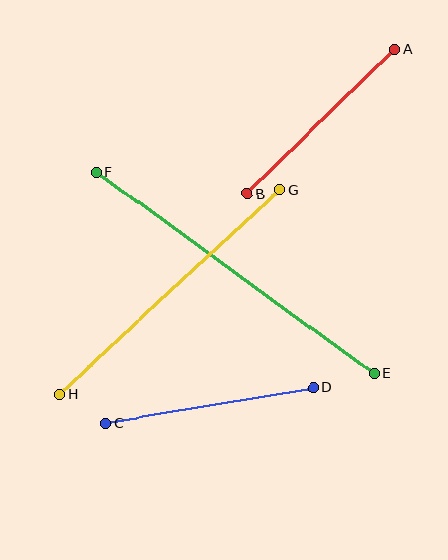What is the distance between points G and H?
The distance is approximately 301 pixels.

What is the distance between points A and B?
The distance is approximately 206 pixels.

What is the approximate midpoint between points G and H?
The midpoint is at approximately (170, 292) pixels.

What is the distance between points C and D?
The distance is approximately 210 pixels.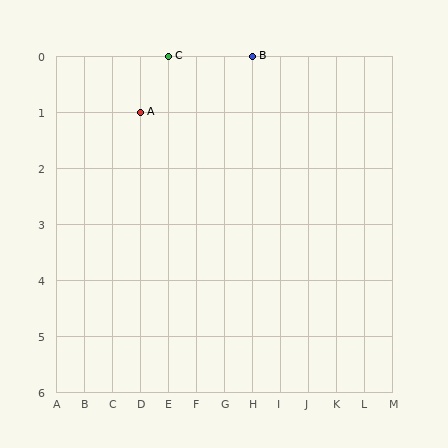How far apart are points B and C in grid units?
Points B and C are 3 columns apart.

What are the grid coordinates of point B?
Point B is at grid coordinates (H, 0).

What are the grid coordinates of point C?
Point C is at grid coordinates (E, 0).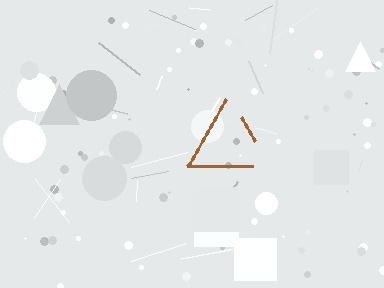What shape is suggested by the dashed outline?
The dashed outline suggests a triangle.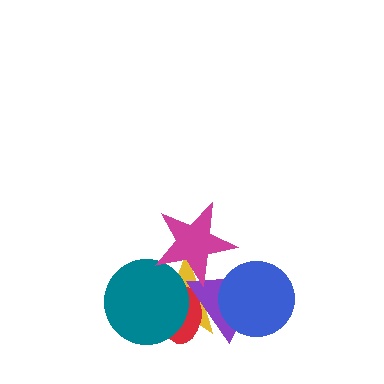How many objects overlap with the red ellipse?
3 objects overlap with the red ellipse.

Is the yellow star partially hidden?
Yes, it is partially covered by another shape.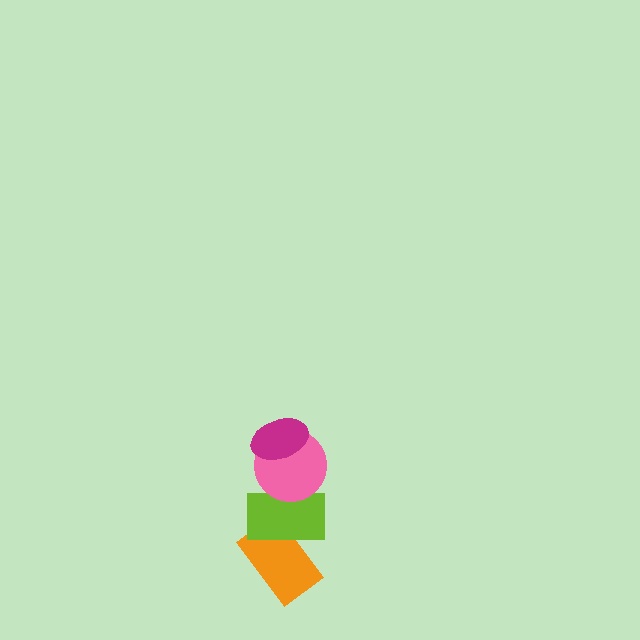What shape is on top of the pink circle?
The magenta ellipse is on top of the pink circle.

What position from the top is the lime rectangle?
The lime rectangle is 3rd from the top.